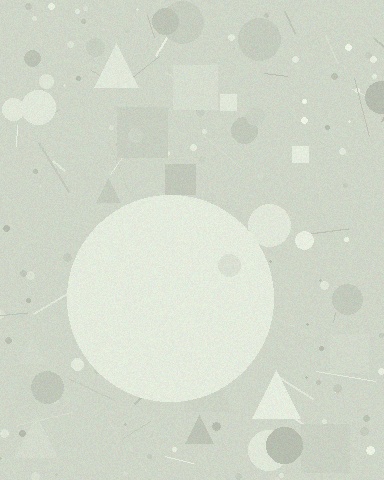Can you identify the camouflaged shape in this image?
The camouflaged shape is a circle.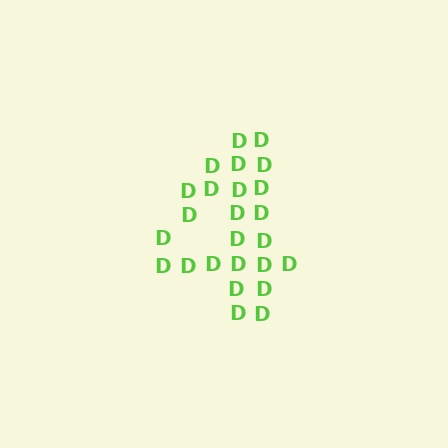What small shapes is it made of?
It is made of small letter D's.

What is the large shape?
The large shape is the digit 4.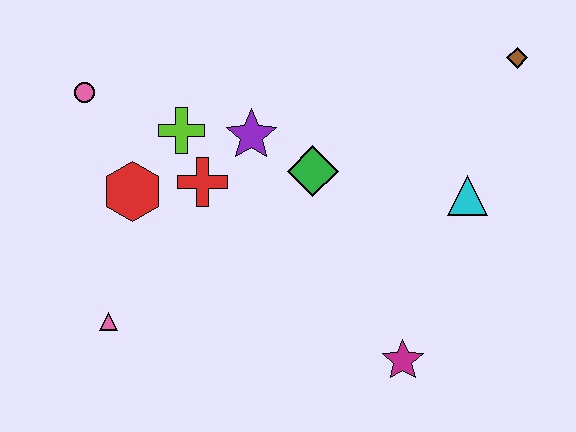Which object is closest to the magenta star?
The cyan triangle is closest to the magenta star.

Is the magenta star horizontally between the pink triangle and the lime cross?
No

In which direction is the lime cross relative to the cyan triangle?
The lime cross is to the left of the cyan triangle.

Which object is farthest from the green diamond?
The pink triangle is farthest from the green diamond.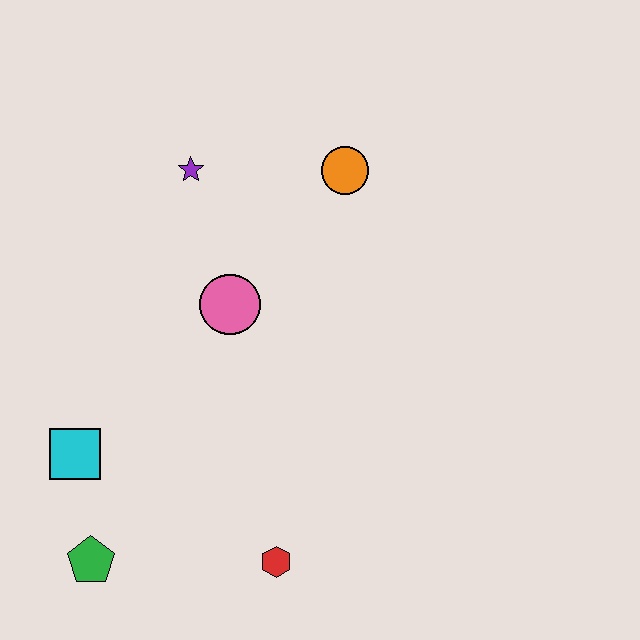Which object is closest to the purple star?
The pink circle is closest to the purple star.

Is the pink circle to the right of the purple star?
Yes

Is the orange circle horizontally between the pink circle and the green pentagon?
No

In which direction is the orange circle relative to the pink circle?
The orange circle is above the pink circle.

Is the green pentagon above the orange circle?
No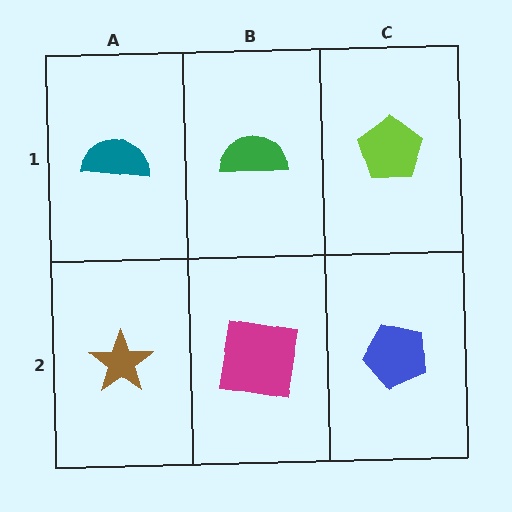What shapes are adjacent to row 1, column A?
A brown star (row 2, column A), a green semicircle (row 1, column B).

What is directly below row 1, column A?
A brown star.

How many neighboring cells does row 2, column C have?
2.